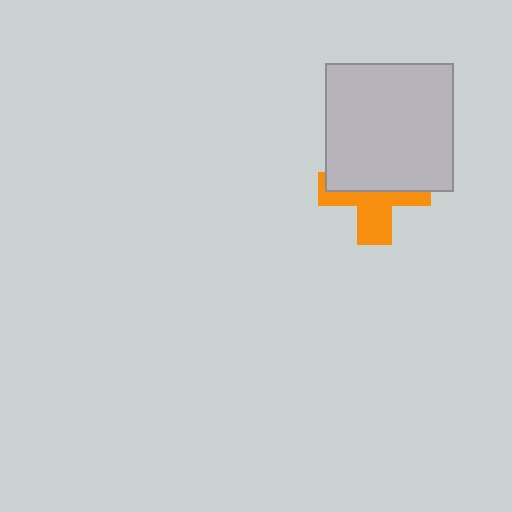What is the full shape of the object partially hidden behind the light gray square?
The partially hidden object is an orange cross.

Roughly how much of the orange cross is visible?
About half of it is visible (roughly 48%).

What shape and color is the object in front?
The object in front is a light gray square.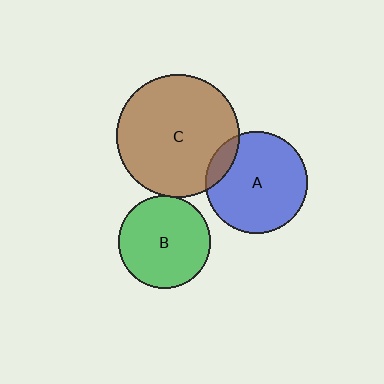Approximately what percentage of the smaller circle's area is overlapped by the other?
Approximately 5%.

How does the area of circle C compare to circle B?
Approximately 1.8 times.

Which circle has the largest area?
Circle C (brown).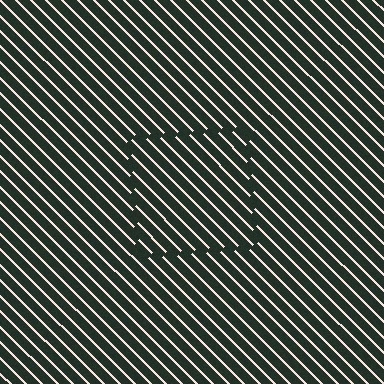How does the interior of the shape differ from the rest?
The interior of the shape contains the same grating, shifted by half a period — the contour is defined by the phase discontinuity where line-ends from the inner and outer gratings abut.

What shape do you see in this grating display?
An illusory square. The interior of the shape contains the same grating, shifted by half a period — the contour is defined by the phase discontinuity where line-ends from the inner and outer gratings abut.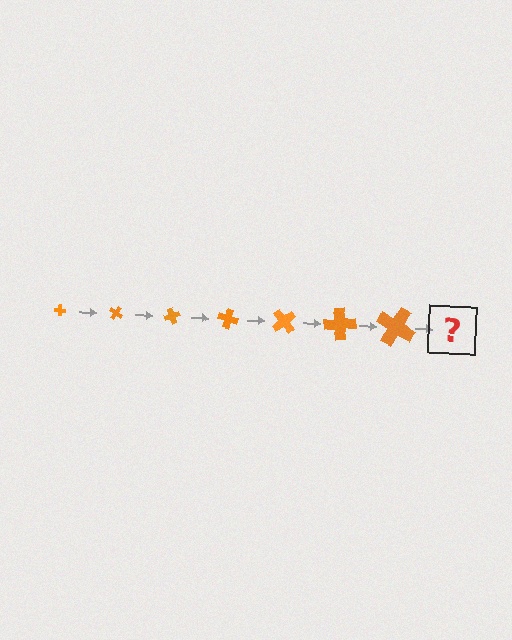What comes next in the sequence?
The next element should be a cross, larger than the previous one and rotated 245 degrees from the start.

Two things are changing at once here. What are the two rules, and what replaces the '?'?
The two rules are that the cross grows larger each step and it rotates 35 degrees each step. The '?' should be a cross, larger than the previous one and rotated 245 degrees from the start.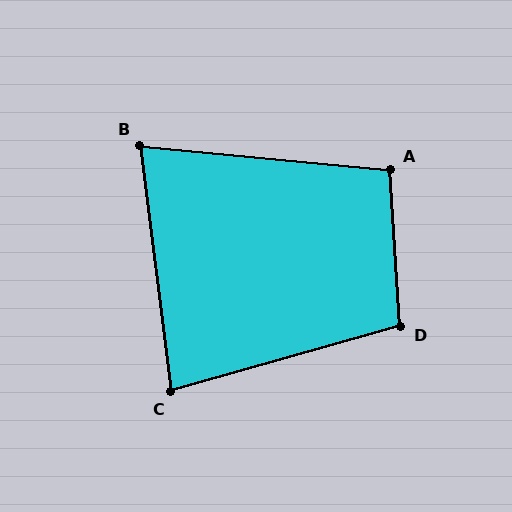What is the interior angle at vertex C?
Approximately 81 degrees (acute).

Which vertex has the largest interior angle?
D, at approximately 103 degrees.